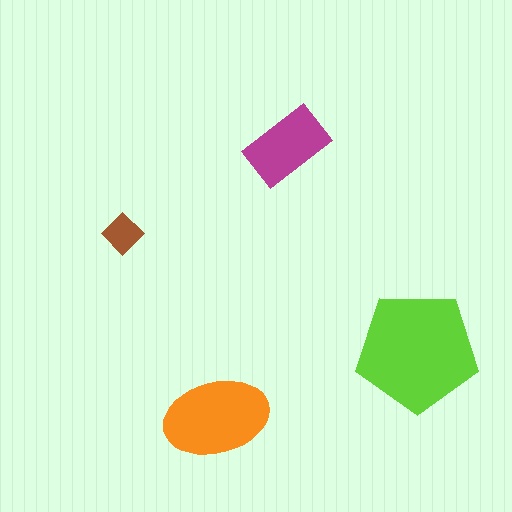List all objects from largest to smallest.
The lime pentagon, the orange ellipse, the magenta rectangle, the brown diamond.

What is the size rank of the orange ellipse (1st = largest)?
2nd.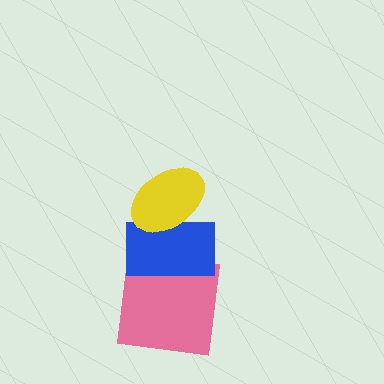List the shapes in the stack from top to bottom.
From top to bottom: the yellow ellipse, the blue rectangle, the pink square.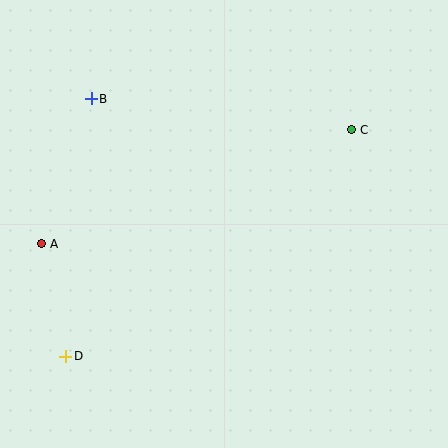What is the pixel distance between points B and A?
The distance between B and A is 153 pixels.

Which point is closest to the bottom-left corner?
Point D is closest to the bottom-left corner.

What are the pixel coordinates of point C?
Point C is at (352, 130).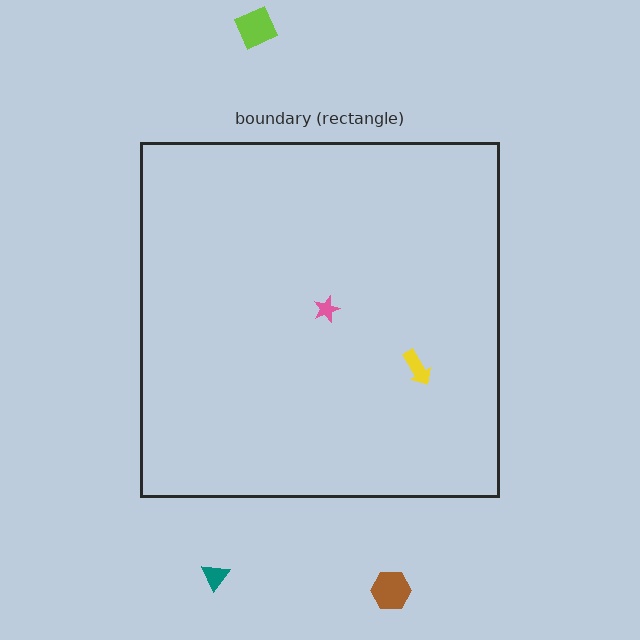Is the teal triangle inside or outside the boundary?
Outside.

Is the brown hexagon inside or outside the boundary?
Outside.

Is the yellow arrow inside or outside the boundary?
Inside.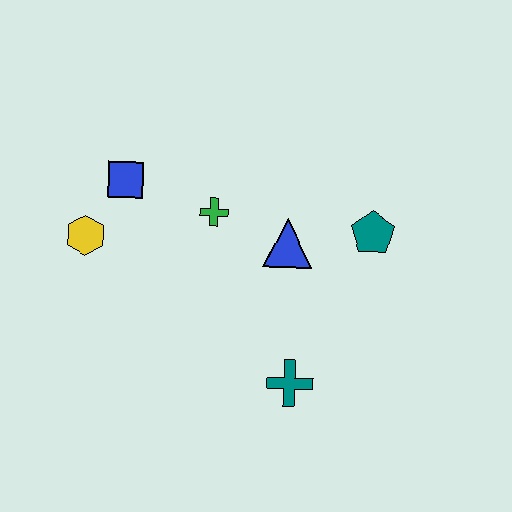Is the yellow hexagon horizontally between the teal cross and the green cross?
No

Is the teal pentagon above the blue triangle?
Yes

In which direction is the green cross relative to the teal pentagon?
The green cross is to the left of the teal pentagon.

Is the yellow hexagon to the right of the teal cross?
No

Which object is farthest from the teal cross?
The blue square is farthest from the teal cross.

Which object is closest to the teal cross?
The blue triangle is closest to the teal cross.